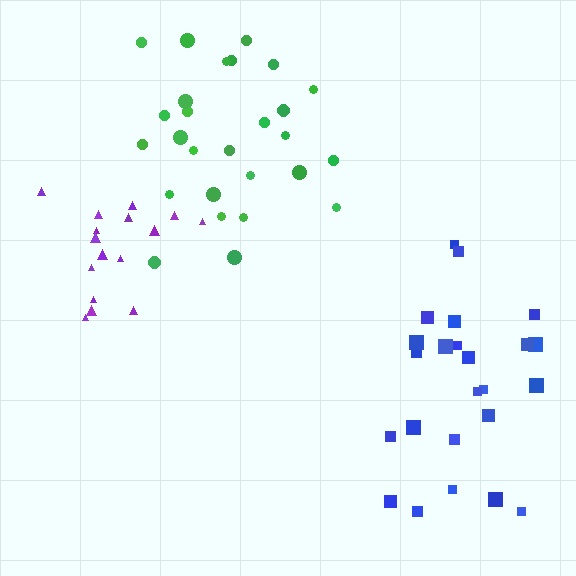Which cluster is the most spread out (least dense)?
Blue.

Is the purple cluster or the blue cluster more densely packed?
Purple.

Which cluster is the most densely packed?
Purple.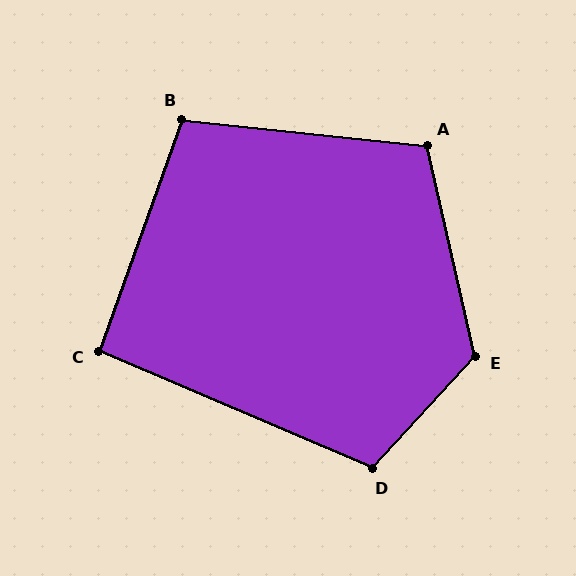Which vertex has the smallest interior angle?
C, at approximately 94 degrees.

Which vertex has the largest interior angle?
E, at approximately 125 degrees.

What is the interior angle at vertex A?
Approximately 109 degrees (obtuse).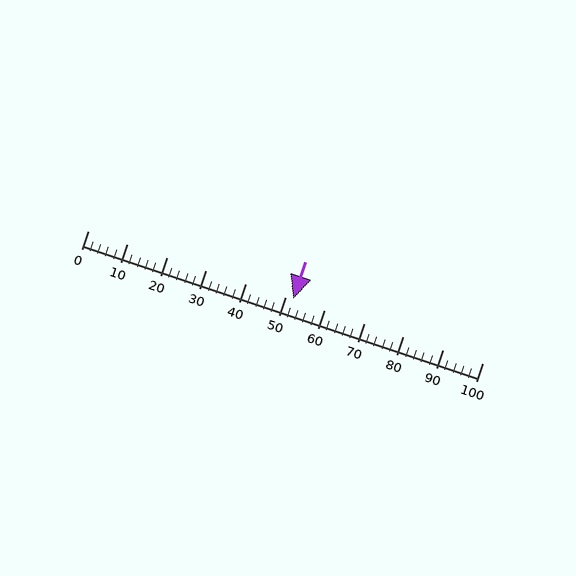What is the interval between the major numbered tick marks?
The major tick marks are spaced 10 units apart.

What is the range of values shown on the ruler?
The ruler shows values from 0 to 100.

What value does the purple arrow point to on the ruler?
The purple arrow points to approximately 52.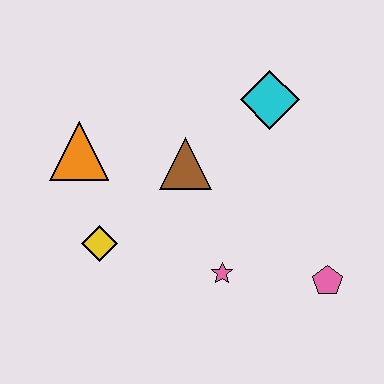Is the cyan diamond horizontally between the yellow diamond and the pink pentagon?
Yes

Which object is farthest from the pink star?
The orange triangle is farthest from the pink star.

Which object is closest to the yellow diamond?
The orange triangle is closest to the yellow diamond.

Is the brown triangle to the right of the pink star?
No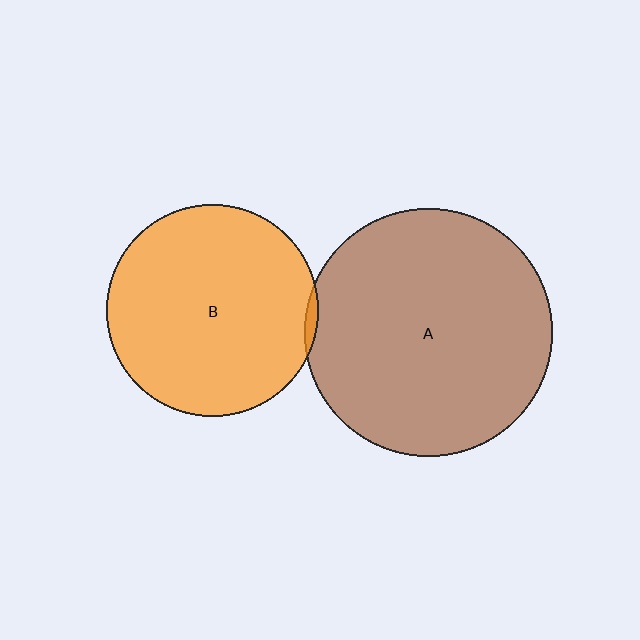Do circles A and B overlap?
Yes.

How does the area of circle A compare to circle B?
Approximately 1.4 times.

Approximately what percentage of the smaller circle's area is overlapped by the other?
Approximately 5%.